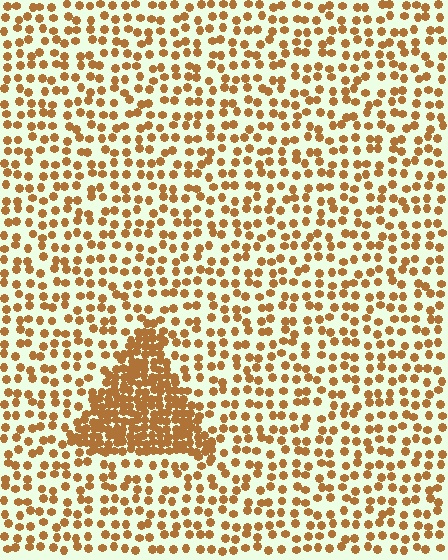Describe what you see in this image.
The image contains small brown elements arranged at two different densities. A triangle-shaped region is visible where the elements are more densely packed than the surrounding area.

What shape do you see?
I see a triangle.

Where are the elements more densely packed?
The elements are more densely packed inside the triangle boundary.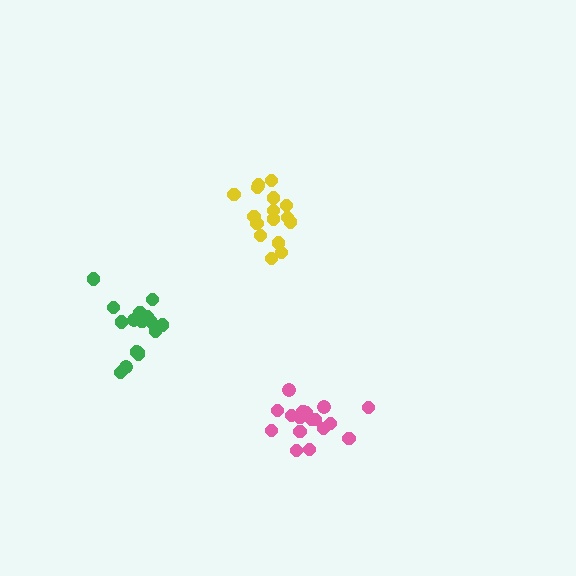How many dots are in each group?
Group 1: 16 dots, Group 2: 17 dots, Group 3: 18 dots (51 total).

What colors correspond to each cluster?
The clusters are colored: yellow, pink, green.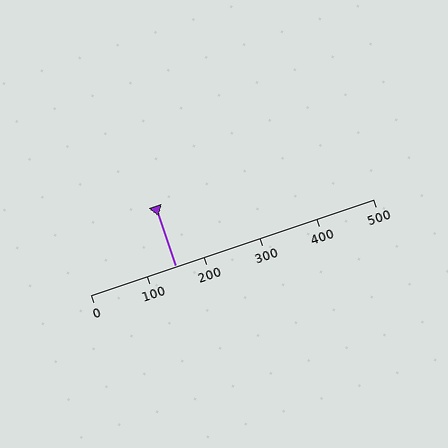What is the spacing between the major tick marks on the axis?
The major ticks are spaced 100 apart.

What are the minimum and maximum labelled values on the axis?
The axis runs from 0 to 500.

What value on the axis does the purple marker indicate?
The marker indicates approximately 150.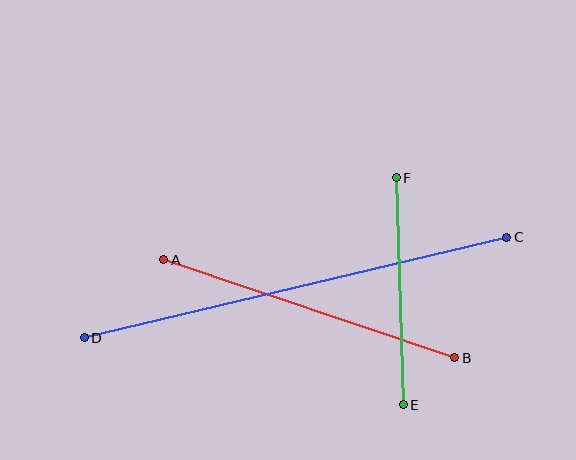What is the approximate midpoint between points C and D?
The midpoint is at approximately (296, 287) pixels.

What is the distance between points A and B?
The distance is approximately 307 pixels.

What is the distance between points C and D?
The distance is approximately 434 pixels.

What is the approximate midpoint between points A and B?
The midpoint is at approximately (309, 309) pixels.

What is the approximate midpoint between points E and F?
The midpoint is at approximately (400, 291) pixels.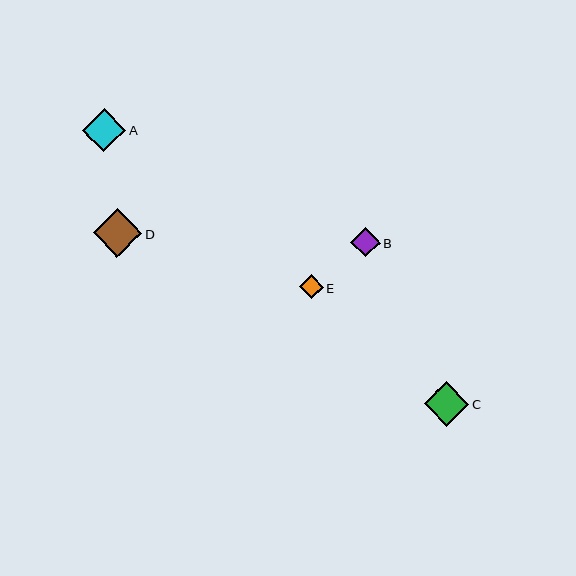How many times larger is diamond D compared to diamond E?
Diamond D is approximately 2.0 times the size of diamond E.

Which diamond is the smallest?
Diamond E is the smallest with a size of approximately 24 pixels.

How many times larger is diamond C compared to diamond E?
Diamond C is approximately 1.9 times the size of diamond E.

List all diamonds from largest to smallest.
From largest to smallest: D, C, A, B, E.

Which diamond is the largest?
Diamond D is the largest with a size of approximately 49 pixels.